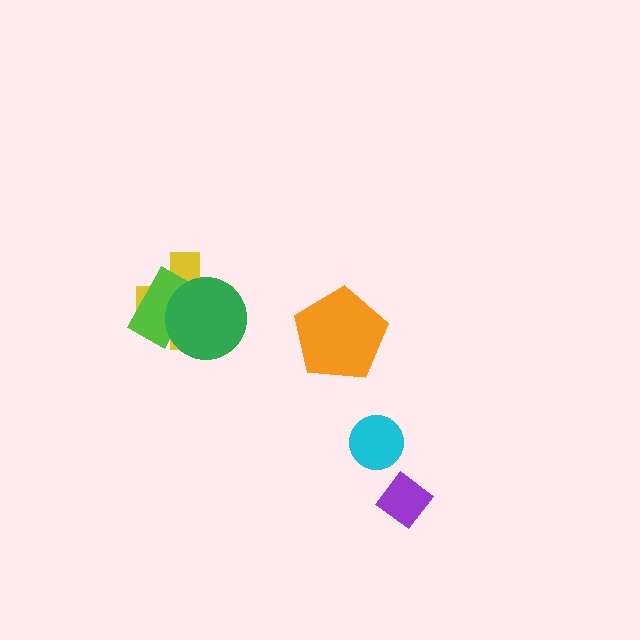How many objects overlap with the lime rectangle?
2 objects overlap with the lime rectangle.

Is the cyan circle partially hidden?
No, no other shape covers it.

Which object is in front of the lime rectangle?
The green circle is in front of the lime rectangle.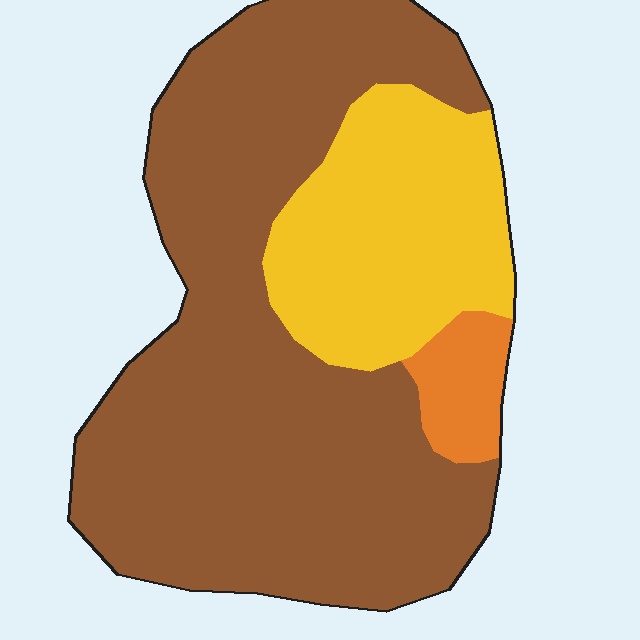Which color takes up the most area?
Brown, at roughly 70%.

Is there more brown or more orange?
Brown.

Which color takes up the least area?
Orange, at roughly 5%.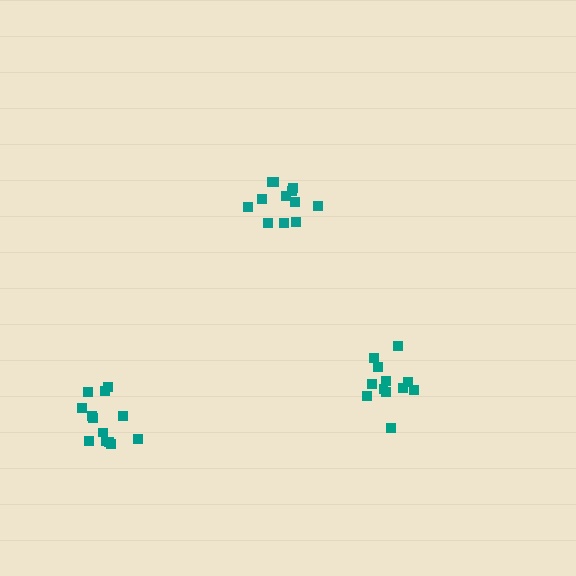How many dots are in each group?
Group 1: 12 dots, Group 2: 13 dots, Group 3: 12 dots (37 total).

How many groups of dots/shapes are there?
There are 3 groups.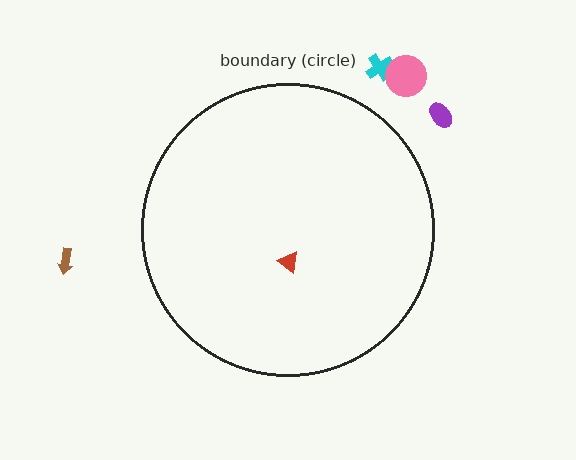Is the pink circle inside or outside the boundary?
Outside.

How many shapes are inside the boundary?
1 inside, 4 outside.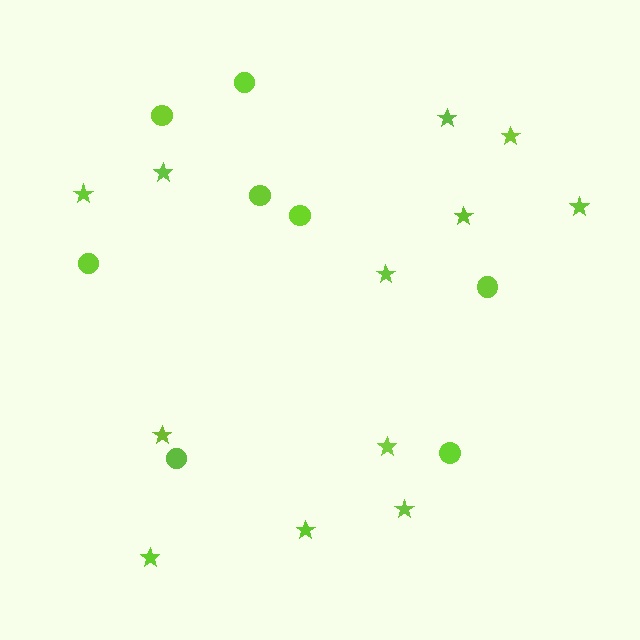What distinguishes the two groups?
There are 2 groups: one group of stars (12) and one group of circles (8).